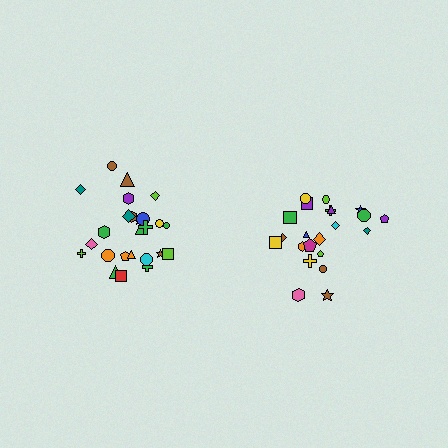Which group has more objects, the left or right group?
The left group.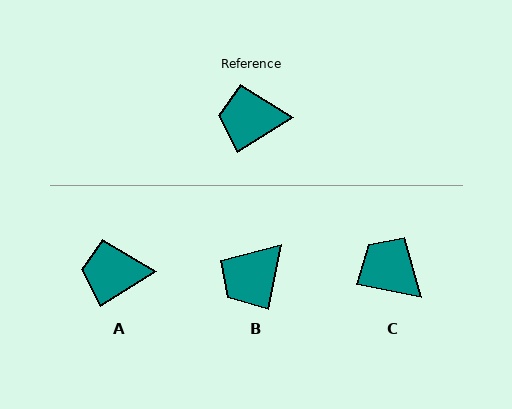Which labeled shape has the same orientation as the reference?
A.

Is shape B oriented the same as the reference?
No, it is off by about 46 degrees.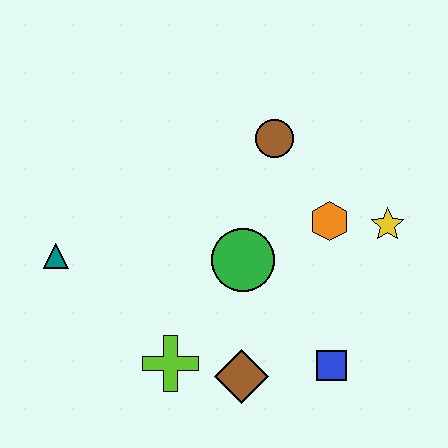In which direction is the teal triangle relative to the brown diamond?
The teal triangle is to the left of the brown diamond.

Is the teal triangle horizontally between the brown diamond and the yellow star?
No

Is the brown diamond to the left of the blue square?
Yes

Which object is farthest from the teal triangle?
The yellow star is farthest from the teal triangle.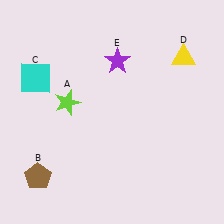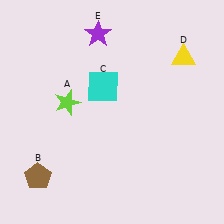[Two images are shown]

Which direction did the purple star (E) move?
The purple star (E) moved up.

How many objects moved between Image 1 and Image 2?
2 objects moved between the two images.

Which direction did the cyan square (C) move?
The cyan square (C) moved right.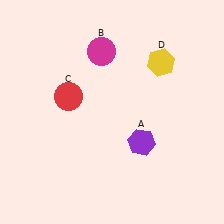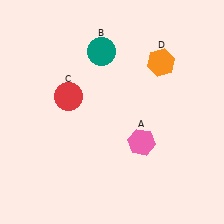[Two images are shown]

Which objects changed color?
A changed from purple to pink. B changed from magenta to teal. D changed from yellow to orange.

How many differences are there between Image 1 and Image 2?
There are 3 differences between the two images.